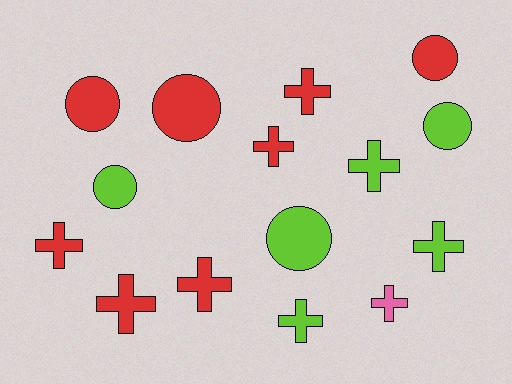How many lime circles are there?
There are 3 lime circles.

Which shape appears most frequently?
Cross, with 9 objects.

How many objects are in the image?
There are 15 objects.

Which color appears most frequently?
Red, with 8 objects.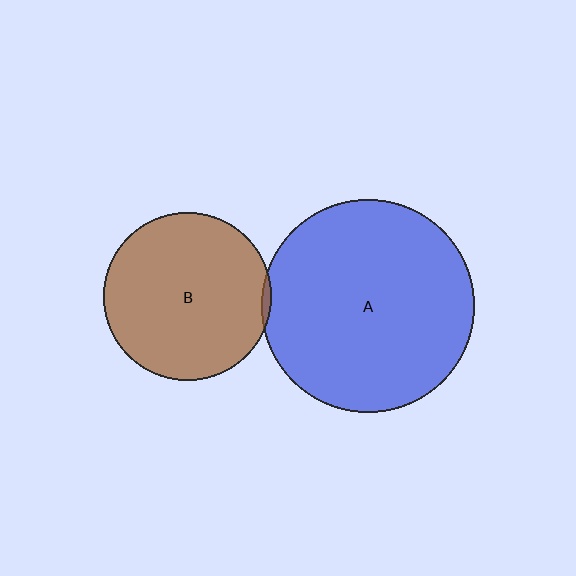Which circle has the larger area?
Circle A (blue).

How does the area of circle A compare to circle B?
Approximately 1.6 times.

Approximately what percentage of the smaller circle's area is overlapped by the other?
Approximately 5%.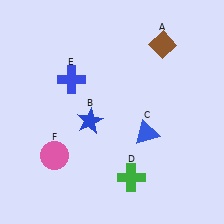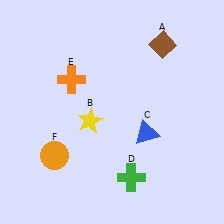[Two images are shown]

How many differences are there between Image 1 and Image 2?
There are 3 differences between the two images.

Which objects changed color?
B changed from blue to yellow. E changed from blue to orange. F changed from pink to orange.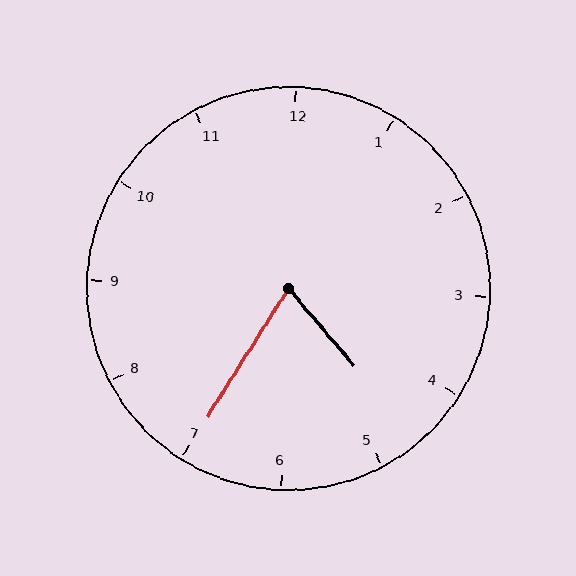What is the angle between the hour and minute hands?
Approximately 72 degrees.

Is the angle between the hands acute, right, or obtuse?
It is acute.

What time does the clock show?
4:35.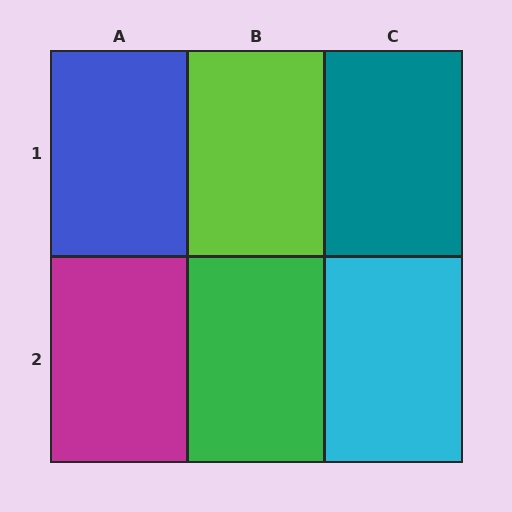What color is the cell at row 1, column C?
Teal.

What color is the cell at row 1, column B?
Lime.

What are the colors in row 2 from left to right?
Magenta, green, cyan.